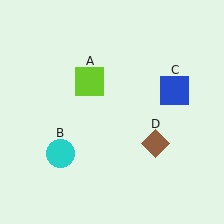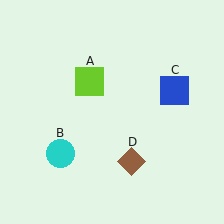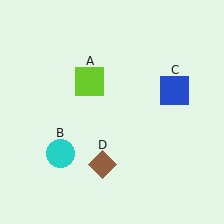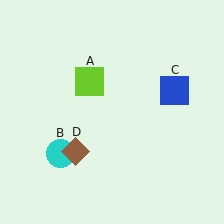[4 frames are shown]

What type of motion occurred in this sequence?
The brown diamond (object D) rotated clockwise around the center of the scene.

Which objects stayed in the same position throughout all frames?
Lime square (object A) and cyan circle (object B) and blue square (object C) remained stationary.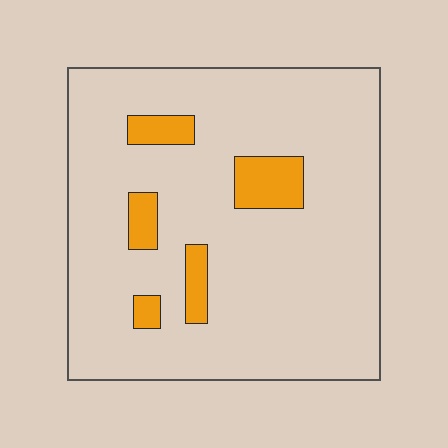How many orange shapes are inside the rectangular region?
5.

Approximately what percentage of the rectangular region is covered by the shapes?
Approximately 10%.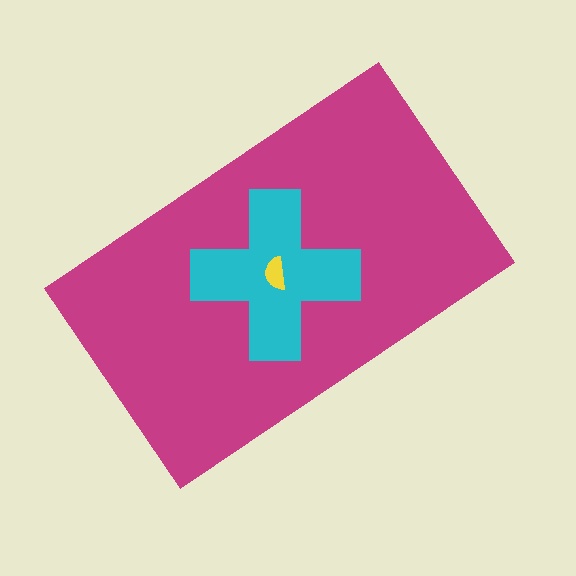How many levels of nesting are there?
3.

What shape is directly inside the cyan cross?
The yellow semicircle.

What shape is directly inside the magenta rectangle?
The cyan cross.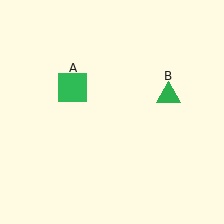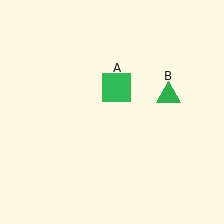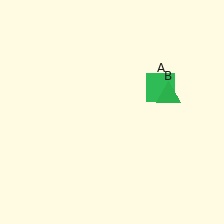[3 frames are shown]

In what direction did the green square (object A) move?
The green square (object A) moved right.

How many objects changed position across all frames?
1 object changed position: green square (object A).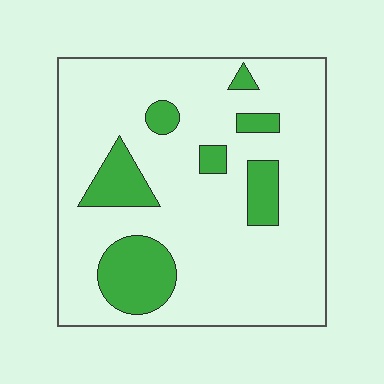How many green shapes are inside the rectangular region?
7.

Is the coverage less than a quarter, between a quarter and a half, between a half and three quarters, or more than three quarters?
Less than a quarter.